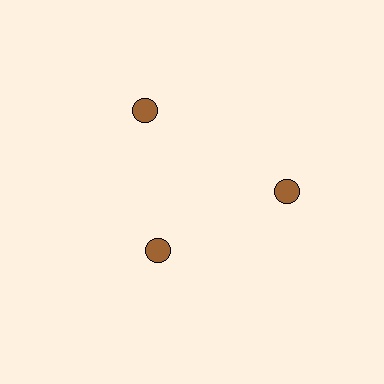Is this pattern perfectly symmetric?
No. The 3 brown circles are arranged in a ring, but one element near the 7 o'clock position is pulled inward toward the center, breaking the 3-fold rotational symmetry.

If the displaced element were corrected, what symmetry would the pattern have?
It would have 3-fold rotational symmetry — the pattern would map onto itself every 120 degrees.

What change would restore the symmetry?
The symmetry would be restored by moving it outward, back onto the ring so that all 3 circles sit at equal angles and equal distance from the center.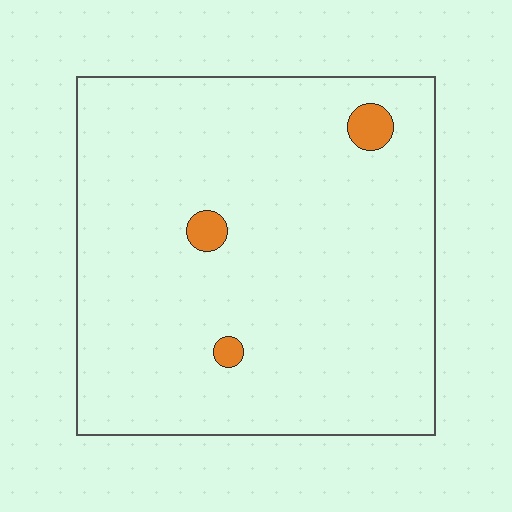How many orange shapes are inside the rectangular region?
3.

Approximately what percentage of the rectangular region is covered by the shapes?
Approximately 5%.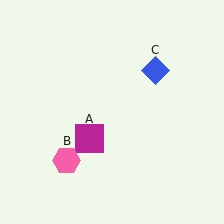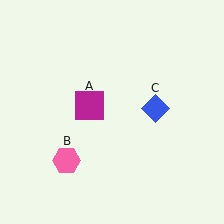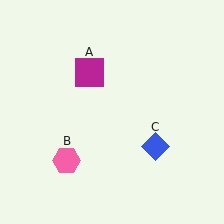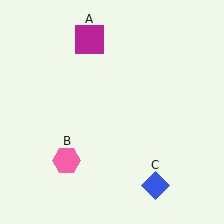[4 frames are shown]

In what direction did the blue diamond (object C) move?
The blue diamond (object C) moved down.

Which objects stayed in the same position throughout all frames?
Pink hexagon (object B) remained stationary.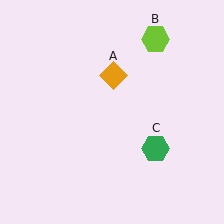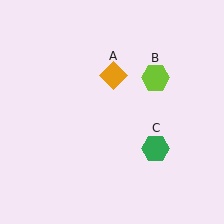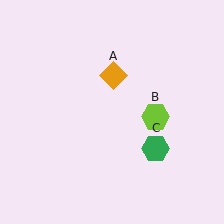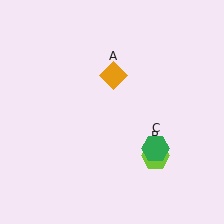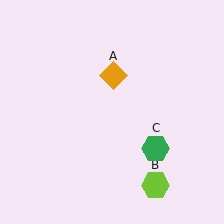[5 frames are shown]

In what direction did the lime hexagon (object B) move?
The lime hexagon (object B) moved down.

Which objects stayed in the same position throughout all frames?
Orange diamond (object A) and green hexagon (object C) remained stationary.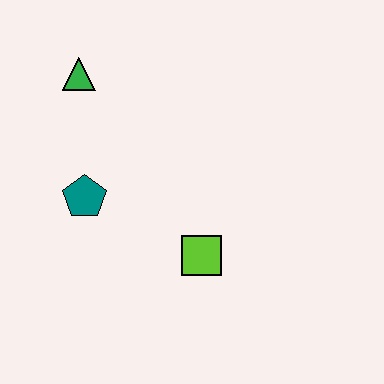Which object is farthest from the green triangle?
The lime square is farthest from the green triangle.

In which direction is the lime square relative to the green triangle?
The lime square is below the green triangle.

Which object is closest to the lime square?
The teal pentagon is closest to the lime square.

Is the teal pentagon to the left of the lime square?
Yes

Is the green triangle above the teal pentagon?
Yes